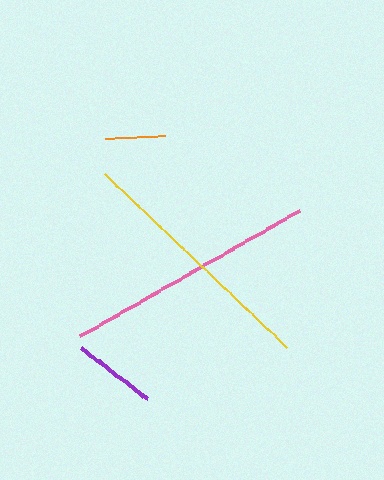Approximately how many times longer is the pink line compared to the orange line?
The pink line is approximately 4.2 times the length of the orange line.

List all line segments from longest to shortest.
From longest to shortest: pink, yellow, purple, orange.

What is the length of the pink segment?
The pink segment is approximately 253 pixels long.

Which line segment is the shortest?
The orange line is the shortest at approximately 60 pixels.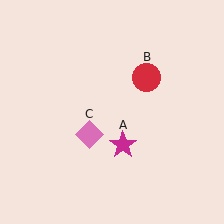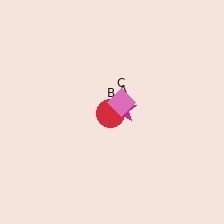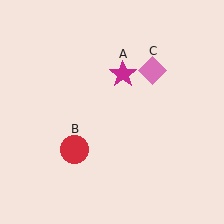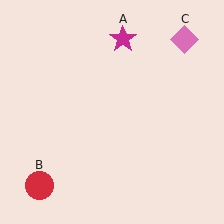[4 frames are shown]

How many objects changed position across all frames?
3 objects changed position: magenta star (object A), red circle (object B), pink diamond (object C).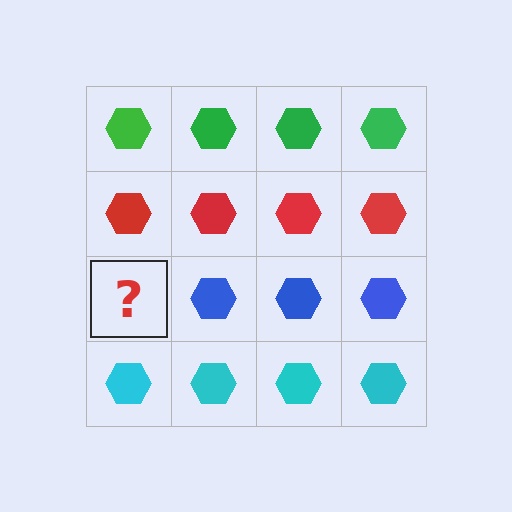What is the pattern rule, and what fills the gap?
The rule is that each row has a consistent color. The gap should be filled with a blue hexagon.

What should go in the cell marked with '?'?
The missing cell should contain a blue hexagon.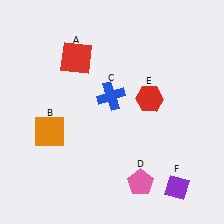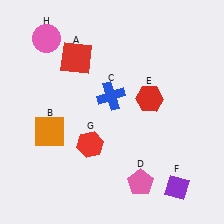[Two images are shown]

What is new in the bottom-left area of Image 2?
A red hexagon (G) was added in the bottom-left area of Image 2.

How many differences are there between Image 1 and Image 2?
There are 2 differences between the two images.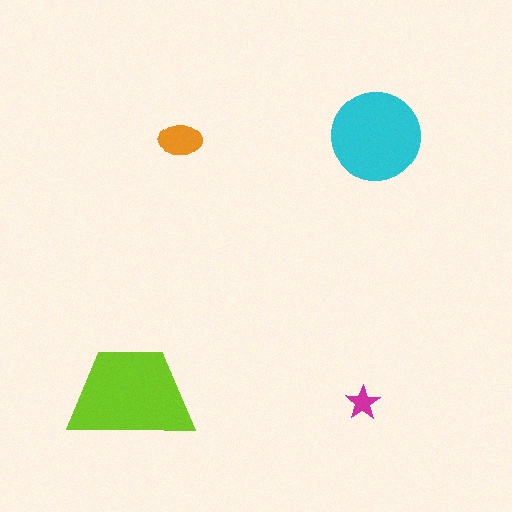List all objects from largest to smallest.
The lime trapezoid, the cyan circle, the orange ellipse, the magenta star.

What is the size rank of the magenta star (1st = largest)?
4th.